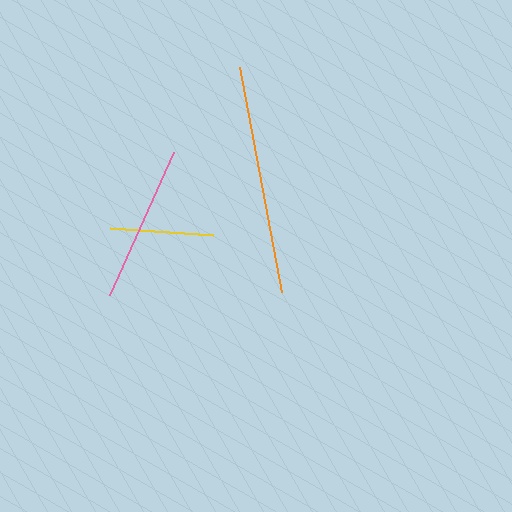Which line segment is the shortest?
The yellow line is the shortest at approximately 103 pixels.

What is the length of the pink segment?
The pink segment is approximately 156 pixels long.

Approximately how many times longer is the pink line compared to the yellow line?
The pink line is approximately 1.5 times the length of the yellow line.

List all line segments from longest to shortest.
From longest to shortest: orange, pink, yellow.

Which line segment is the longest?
The orange line is the longest at approximately 229 pixels.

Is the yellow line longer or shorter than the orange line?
The orange line is longer than the yellow line.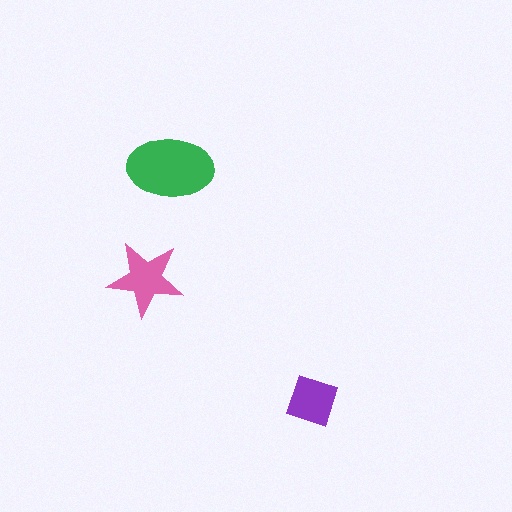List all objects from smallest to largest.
The purple diamond, the pink star, the green ellipse.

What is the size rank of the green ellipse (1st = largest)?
1st.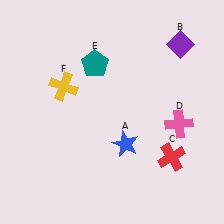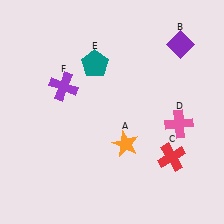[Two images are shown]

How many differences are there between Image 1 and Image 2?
There are 2 differences between the two images.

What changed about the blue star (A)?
In Image 1, A is blue. In Image 2, it changed to orange.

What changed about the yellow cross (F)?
In Image 1, F is yellow. In Image 2, it changed to purple.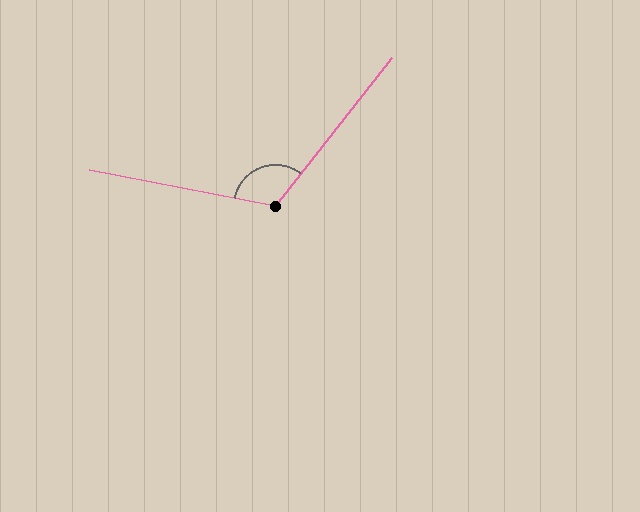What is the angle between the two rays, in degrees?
Approximately 117 degrees.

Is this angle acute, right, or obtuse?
It is obtuse.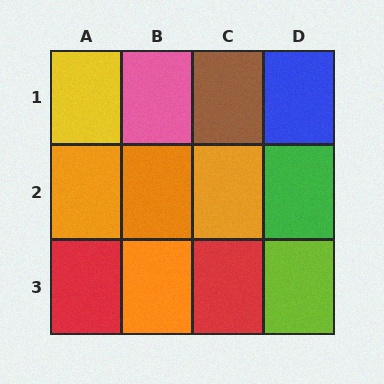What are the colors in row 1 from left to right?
Yellow, pink, brown, blue.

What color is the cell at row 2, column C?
Orange.